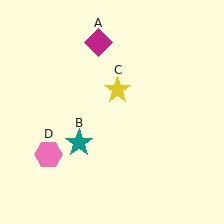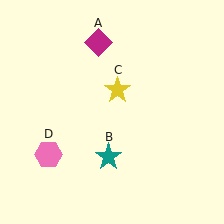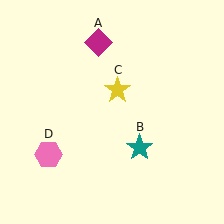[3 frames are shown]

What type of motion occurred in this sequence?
The teal star (object B) rotated counterclockwise around the center of the scene.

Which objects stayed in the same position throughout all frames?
Magenta diamond (object A) and yellow star (object C) and pink hexagon (object D) remained stationary.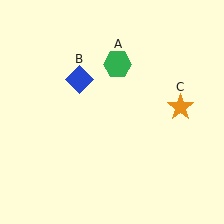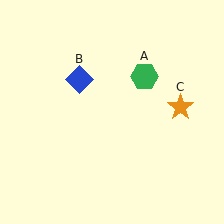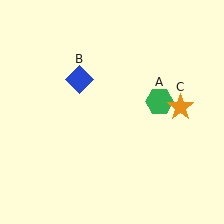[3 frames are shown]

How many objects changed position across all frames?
1 object changed position: green hexagon (object A).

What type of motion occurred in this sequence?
The green hexagon (object A) rotated clockwise around the center of the scene.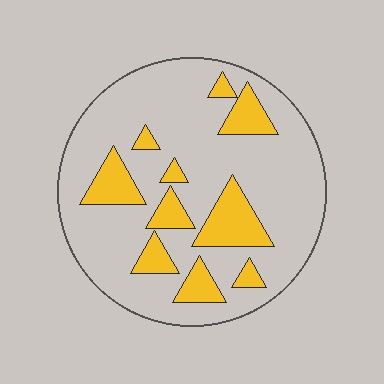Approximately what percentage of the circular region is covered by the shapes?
Approximately 20%.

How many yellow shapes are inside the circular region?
10.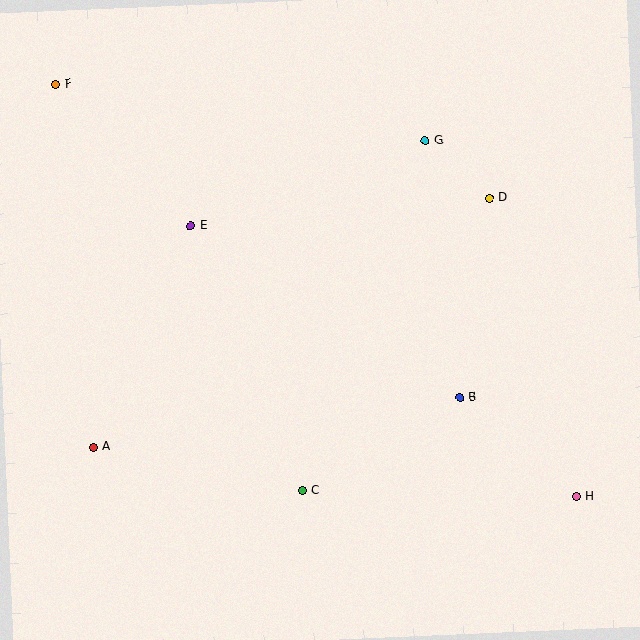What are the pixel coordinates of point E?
Point E is at (190, 225).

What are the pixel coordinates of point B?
Point B is at (460, 397).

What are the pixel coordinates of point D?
Point D is at (489, 198).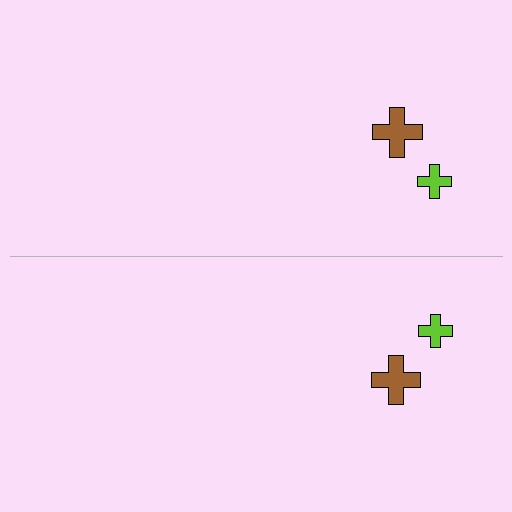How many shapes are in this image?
There are 4 shapes in this image.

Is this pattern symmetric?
Yes, this pattern has bilateral (reflection) symmetry.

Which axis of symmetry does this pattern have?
The pattern has a horizontal axis of symmetry running through the center of the image.